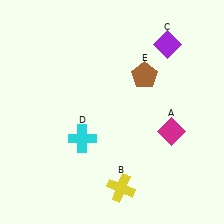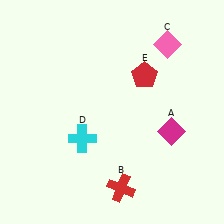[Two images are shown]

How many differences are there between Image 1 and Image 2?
There are 3 differences between the two images.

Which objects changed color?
B changed from yellow to red. C changed from purple to pink. E changed from brown to red.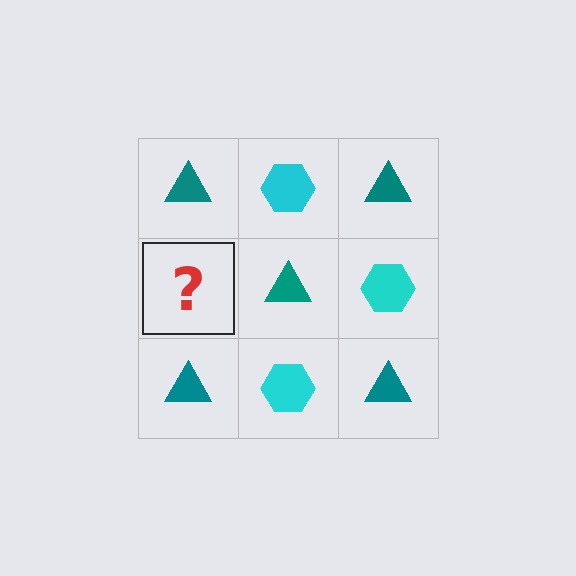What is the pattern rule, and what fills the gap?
The rule is that it alternates teal triangle and cyan hexagon in a checkerboard pattern. The gap should be filled with a cyan hexagon.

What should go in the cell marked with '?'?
The missing cell should contain a cyan hexagon.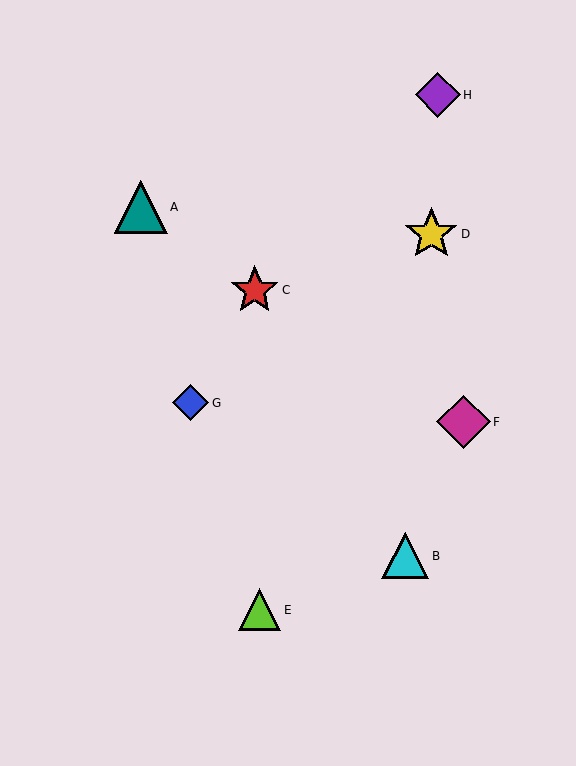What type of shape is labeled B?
Shape B is a cyan triangle.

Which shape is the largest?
The magenta diamond (labeled F) is the largest.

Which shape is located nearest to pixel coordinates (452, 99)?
The purple diamond (labeled H) at (438, 95) is nearest to that location.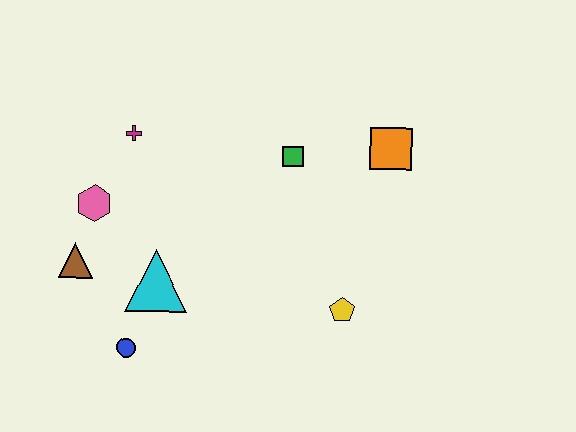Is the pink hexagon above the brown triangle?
Yes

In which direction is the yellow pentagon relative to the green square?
The yellow pentagon is below the green square.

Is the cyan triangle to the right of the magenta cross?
Yes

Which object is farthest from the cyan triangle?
The orange square is farthest from the cyan triangle.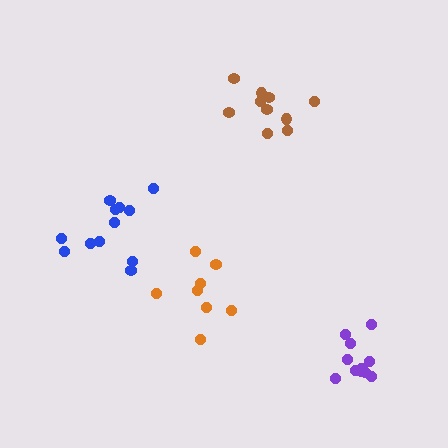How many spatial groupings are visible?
There are 4 spatial groupings.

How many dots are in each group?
Group 1: 12 dots, Group 2: 11 dots, Group 3: 8 dots, Group 4: 10 dots (41 total).